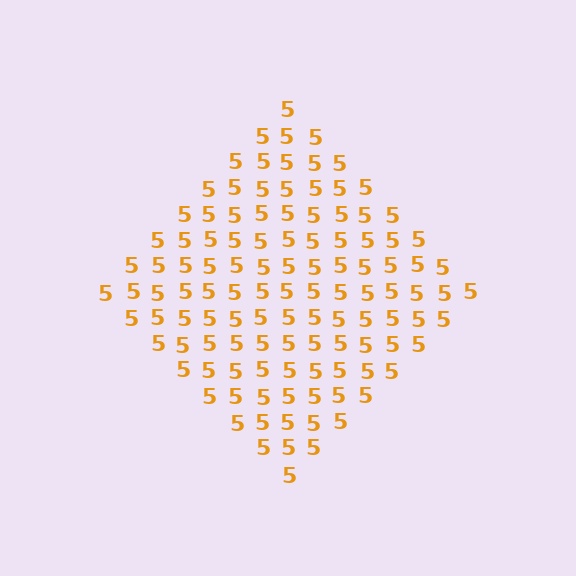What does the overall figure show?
The overall figure shows a diamond.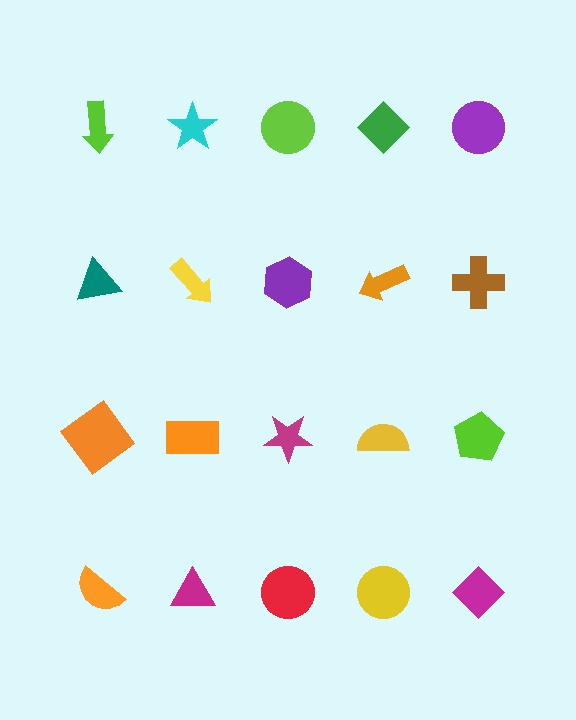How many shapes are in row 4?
5 shapes.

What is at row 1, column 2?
A cyan star.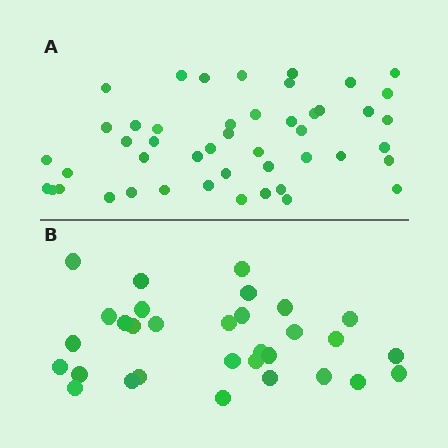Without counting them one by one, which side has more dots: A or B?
Region A (the top region) has more dots.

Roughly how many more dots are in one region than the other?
Region A has approximately 15 more dots than region B.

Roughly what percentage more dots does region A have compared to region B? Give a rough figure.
About 50% more.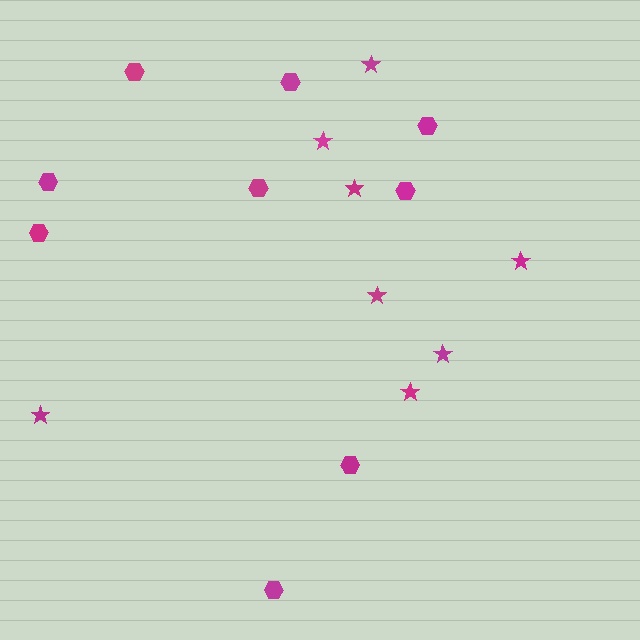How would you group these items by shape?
There are 2 groups: one group of stars (8) and one group of hexagons (9).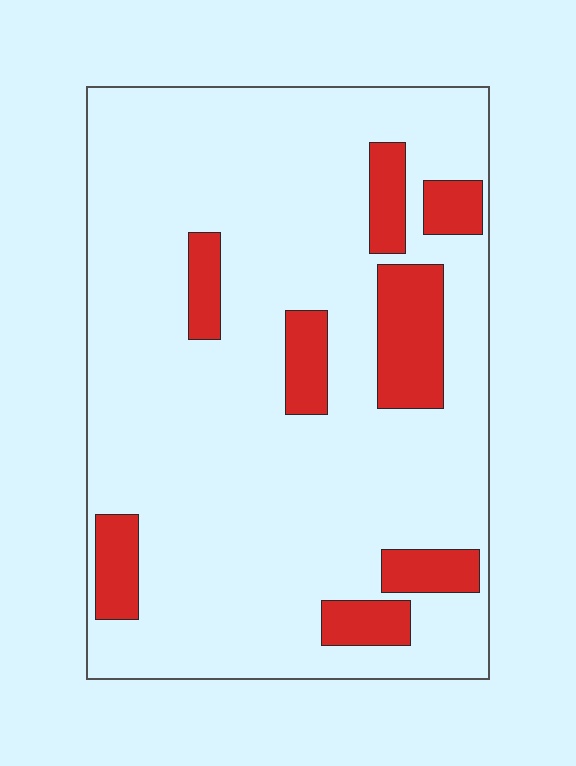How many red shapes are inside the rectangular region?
8.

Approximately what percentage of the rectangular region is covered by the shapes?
Approximately 15%.